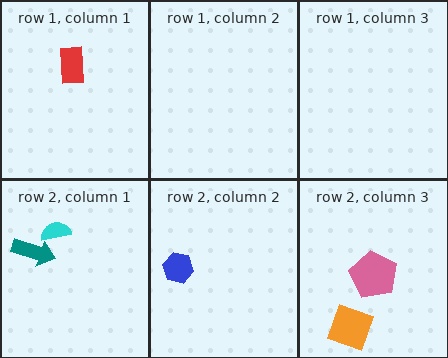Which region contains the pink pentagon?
The row 2, column 3 region.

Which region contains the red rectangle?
The row 1, column 1 region.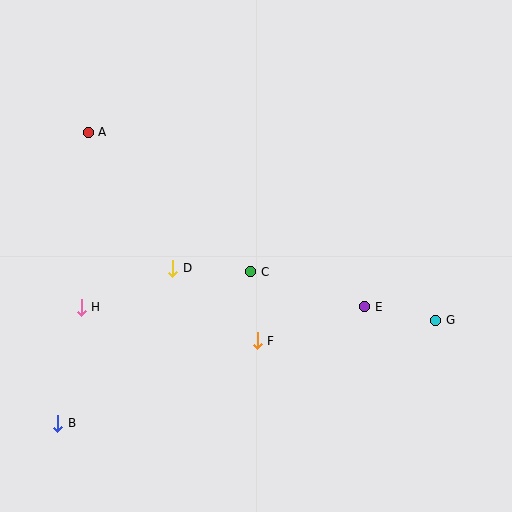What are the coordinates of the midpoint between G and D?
The midpoint between G and D is at (304, 294).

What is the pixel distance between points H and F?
The distance between H and F is 180 pixels.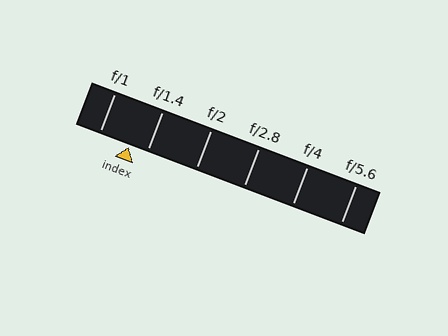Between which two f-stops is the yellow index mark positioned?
The index mark is between f/1 and f/1.4.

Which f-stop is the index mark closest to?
The index mark is closest to f/1.4.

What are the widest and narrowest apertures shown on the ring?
The widest aperture shown is f/1 and the narrowest is f/5.6.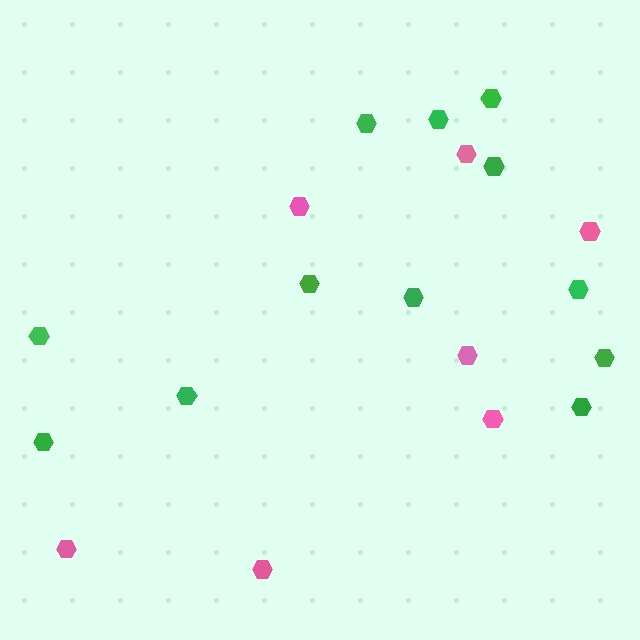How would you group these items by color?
There are 2 groups: one group of green hexagons (12) and one group of pink hexagons (7).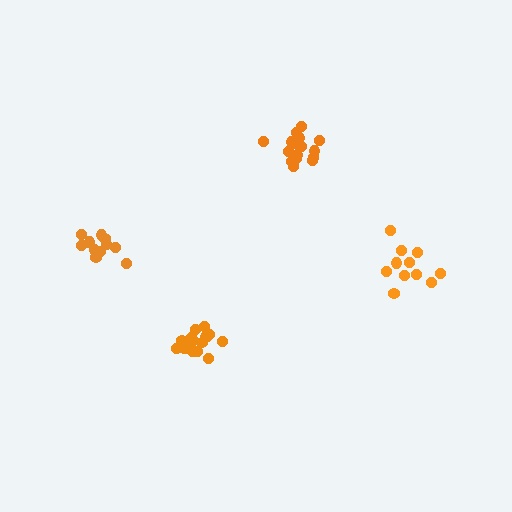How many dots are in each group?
Group 1: 17 dots, Group 2: 16 dots, Group 3: 11 dots, Group 4: 11 dots (55 total).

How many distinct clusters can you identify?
There are 4 distinct clusters.